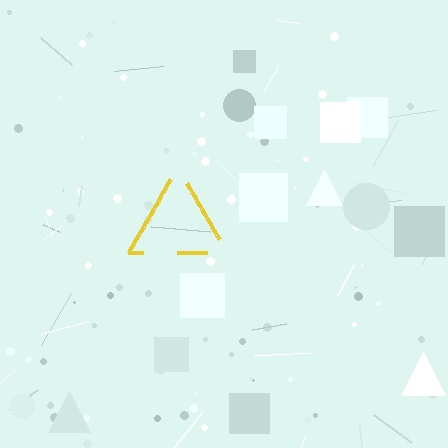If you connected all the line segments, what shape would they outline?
They would outline a triangle.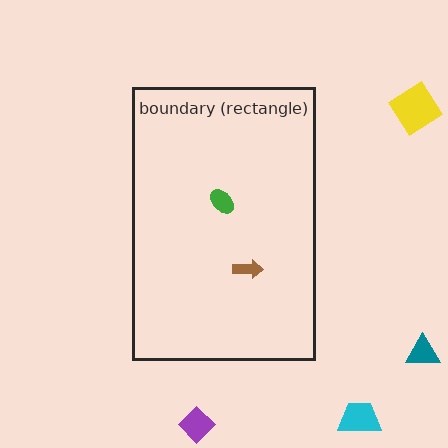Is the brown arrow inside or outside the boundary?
Inside.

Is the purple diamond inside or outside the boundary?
Outside.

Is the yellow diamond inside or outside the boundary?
Outside.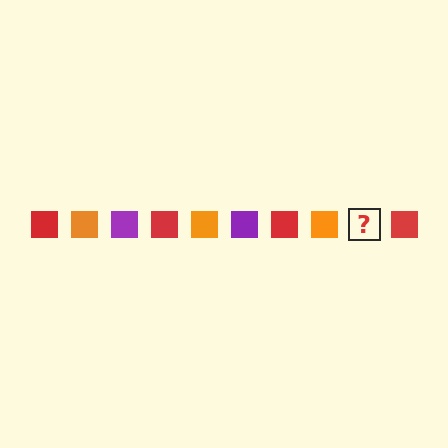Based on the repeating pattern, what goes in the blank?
The blank should be a purple square.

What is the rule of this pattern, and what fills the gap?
The rule is that the pattern cycles through red, orange, purple squares. The gap should be filled with a purple square.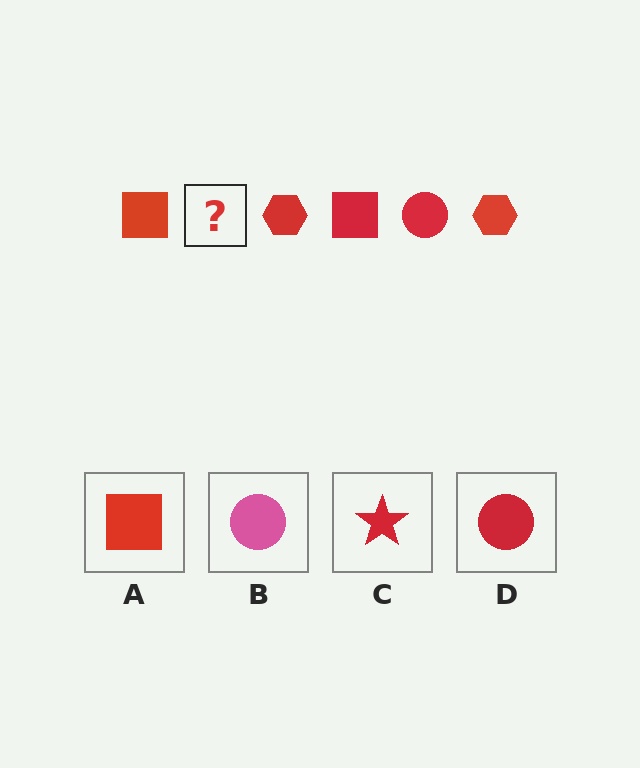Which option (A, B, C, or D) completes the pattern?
D.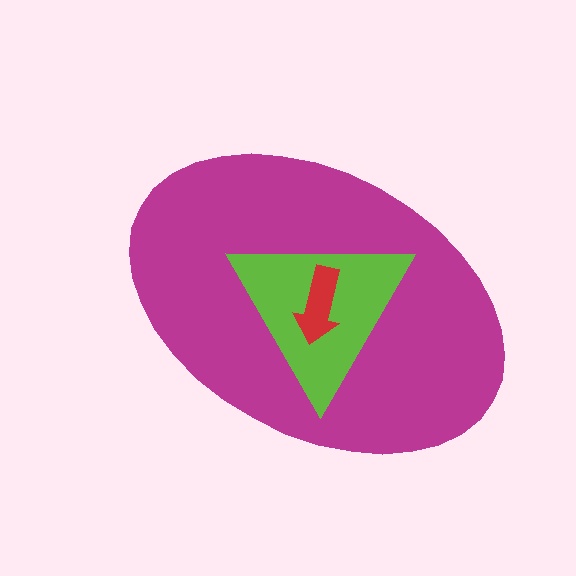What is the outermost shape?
The magenta ellipse.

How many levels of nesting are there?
3.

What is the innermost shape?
The red arrow.